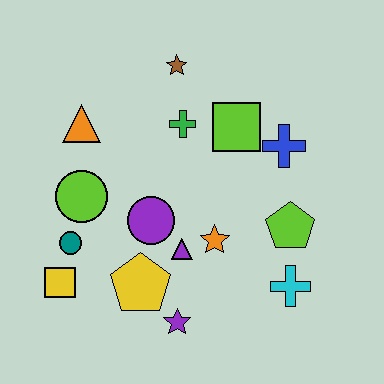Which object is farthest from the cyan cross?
The orange triangle is farthest from the cyan cross.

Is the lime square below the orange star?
No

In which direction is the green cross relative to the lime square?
The green cross is to the left of the lime square.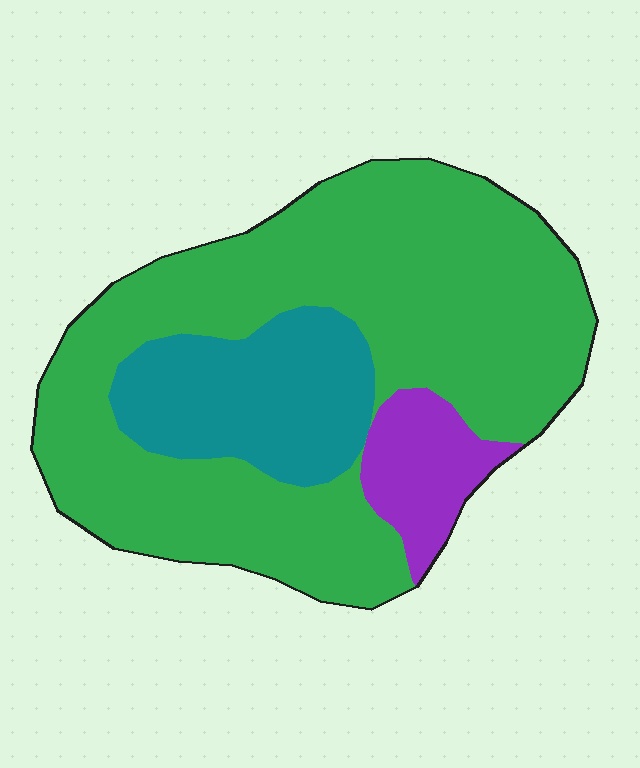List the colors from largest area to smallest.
From largest to smallest: green, teal, purple.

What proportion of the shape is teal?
Teal takes up less than a quarter of the shape.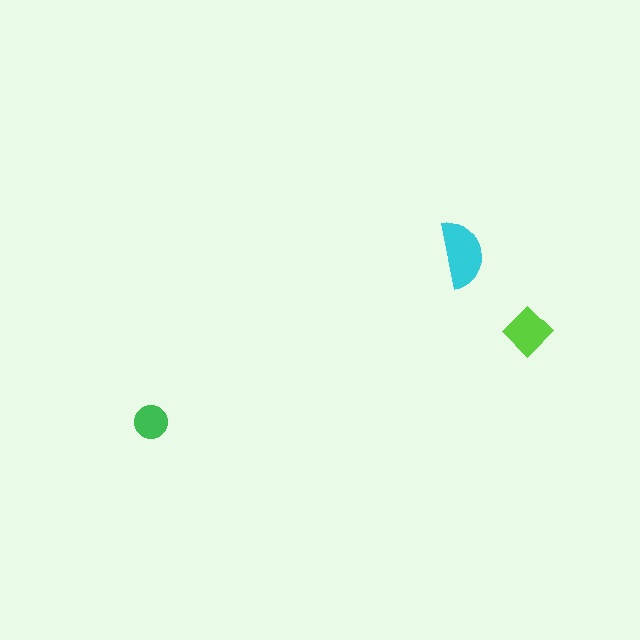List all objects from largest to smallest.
The cyan semicircle, the lime diamond, the green circle.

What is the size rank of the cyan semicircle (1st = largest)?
1st.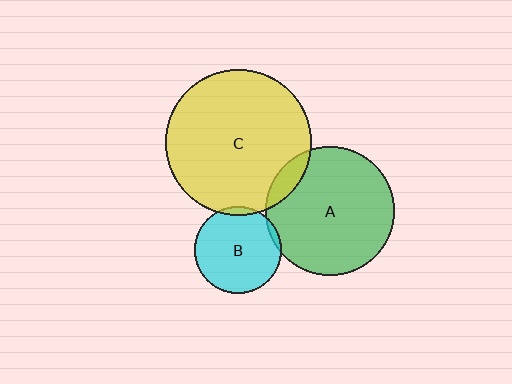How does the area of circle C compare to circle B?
Approximately 2.8 times.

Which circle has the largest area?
Circle C (yellow).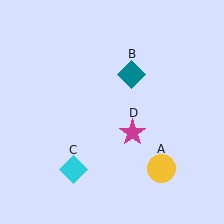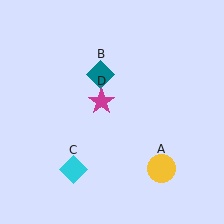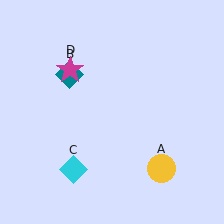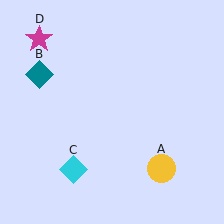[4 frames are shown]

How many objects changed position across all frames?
2 objects changed position: teal diamond (object B), magenta star (object D).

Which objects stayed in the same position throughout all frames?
Yellow circle (object A) and cyan diamond (object C) remained stationary.